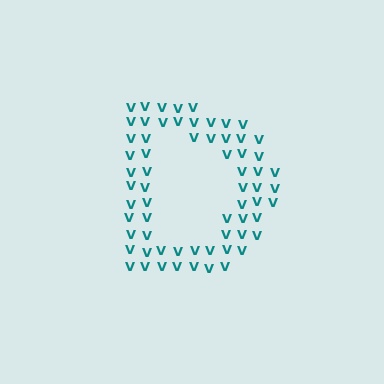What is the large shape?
The large shape is the letter D.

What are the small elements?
The small elements are letter V's.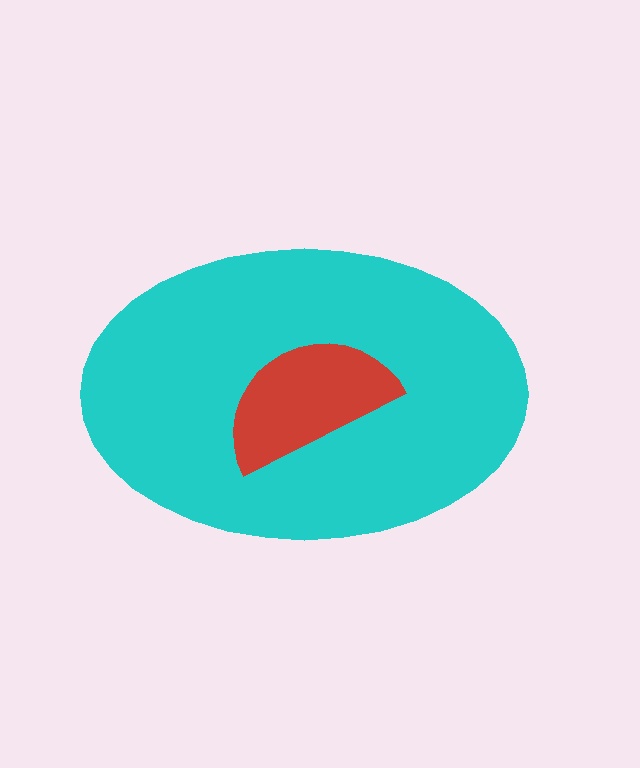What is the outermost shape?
The cyan ellipse.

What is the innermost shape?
The red semicircle.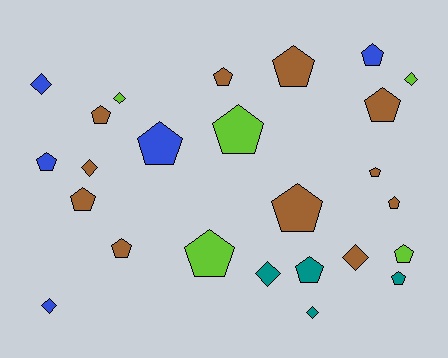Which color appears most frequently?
Brown, with 11 objects.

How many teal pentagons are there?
There are 2 teal pentagons.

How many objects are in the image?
There are 25 objects.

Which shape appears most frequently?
Pentagon, with 17 objects.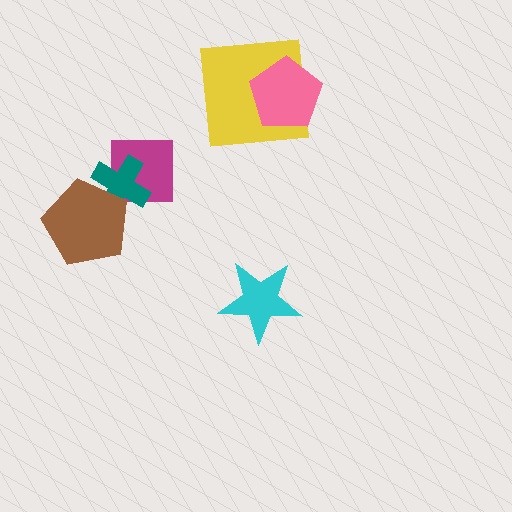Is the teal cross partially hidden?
Yes, it is partially covered by another shape.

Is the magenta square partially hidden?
Yes, it is partially covered by another shape.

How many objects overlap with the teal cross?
2 objects overlap with the teal cross.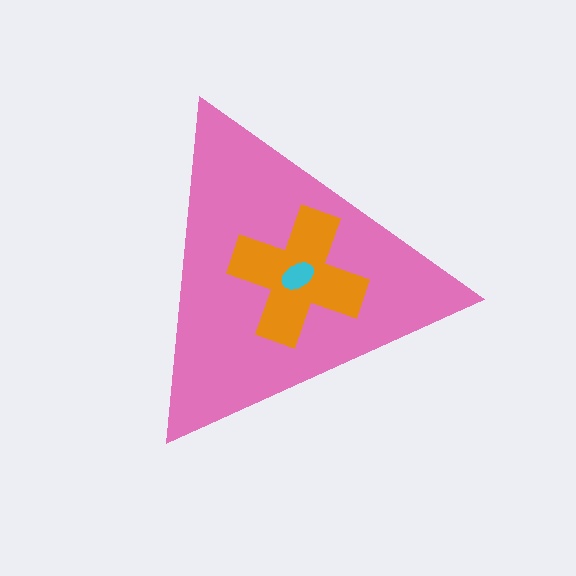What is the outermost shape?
The pink triangle.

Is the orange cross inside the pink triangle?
Yes.